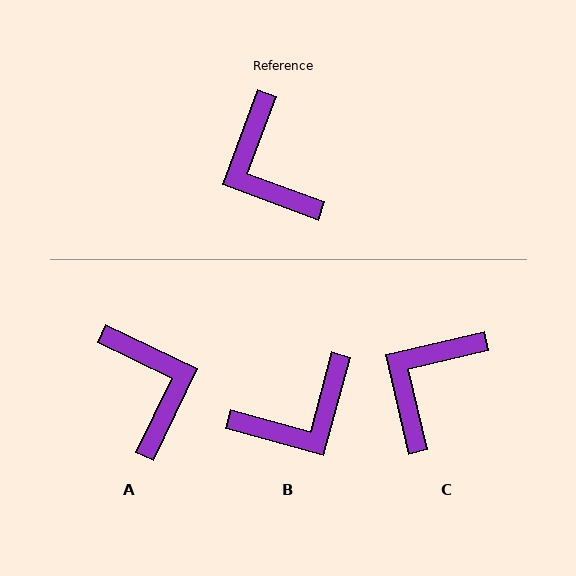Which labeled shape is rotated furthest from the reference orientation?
A, about 175 degrees away.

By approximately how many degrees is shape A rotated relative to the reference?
Approximately 175 degrees counter-clockwise.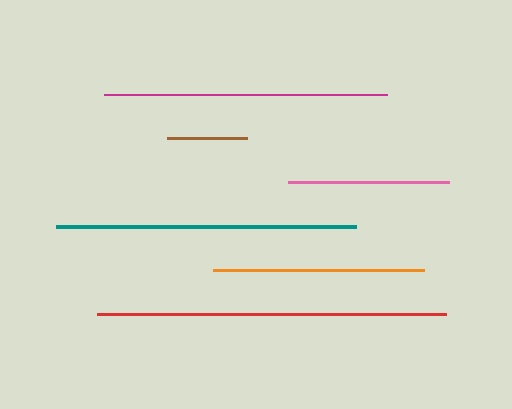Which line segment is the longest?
The red line is the longest at approximately 348 pixels.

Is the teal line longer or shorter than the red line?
The red line is longer than the teal line.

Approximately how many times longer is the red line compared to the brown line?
The red line is approximately 4.3 times the length of the brown line.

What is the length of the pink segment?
The pink segment is approximately 161 pixels long.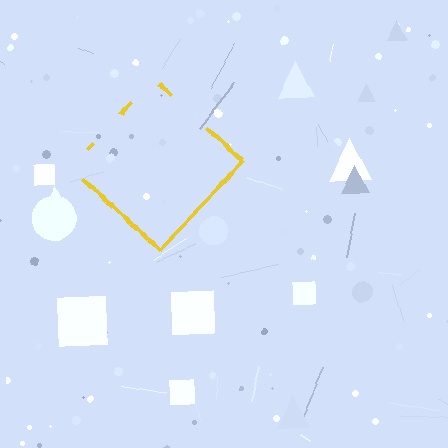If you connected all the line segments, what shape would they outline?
They would outline a diamond.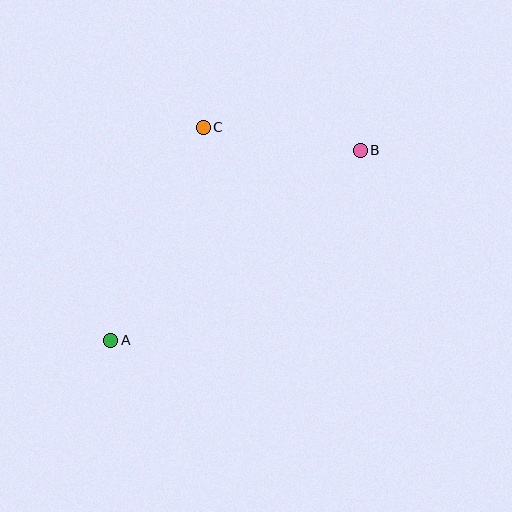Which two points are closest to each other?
Points B and C are closest to each other.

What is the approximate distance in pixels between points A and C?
The distance between A and C is approximately 232 pixels.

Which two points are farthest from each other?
Points A and B are farthest from each other.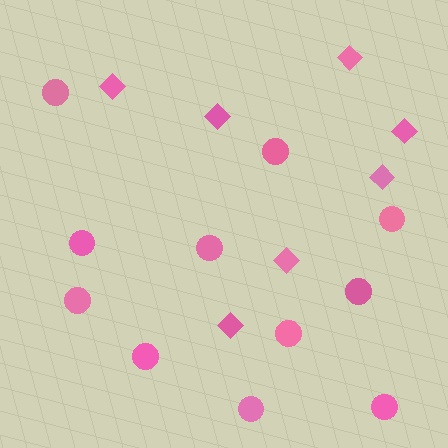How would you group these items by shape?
There are 2 groups: one group of diamonds (7) and one group of circles (11).